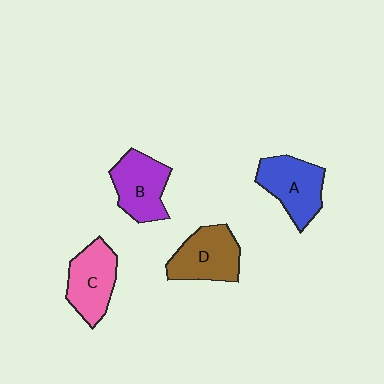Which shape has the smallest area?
Shape B (purple).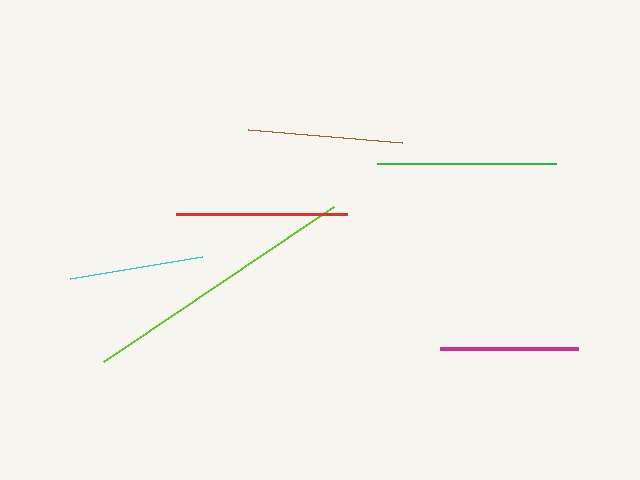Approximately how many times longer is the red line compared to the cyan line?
The red line is approximately 1.3 times the length of the cyan line.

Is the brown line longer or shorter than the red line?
The red line is longer than the brown line.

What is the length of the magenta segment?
The magenta segment is approximately 138 pixels long.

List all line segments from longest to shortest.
From longest to shortest: lime, green, red, brown, magenta, cyan.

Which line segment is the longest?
The lime line is the longest at approximately 277 pixels.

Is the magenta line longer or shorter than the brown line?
The brown line is longer than the magenta line.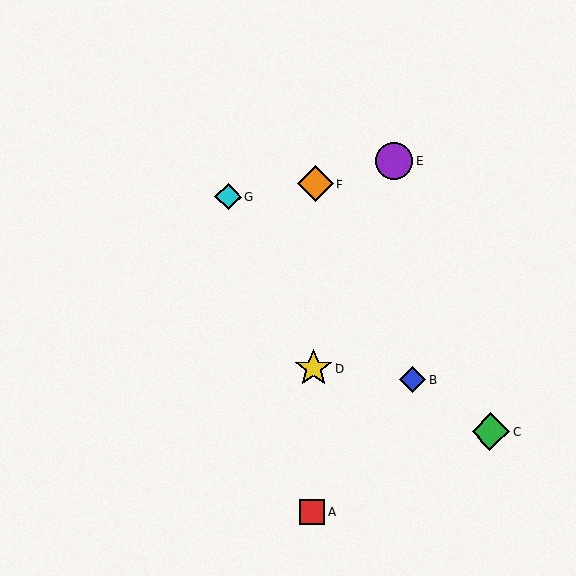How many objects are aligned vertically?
3 objects (A, D, F) are aligned vertically.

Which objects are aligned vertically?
Objects A, D, F are aligned vertically.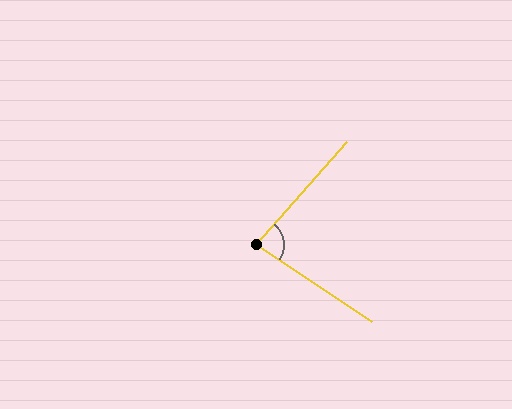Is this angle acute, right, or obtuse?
It is acute.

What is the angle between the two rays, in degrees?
Approximately 82 degrees.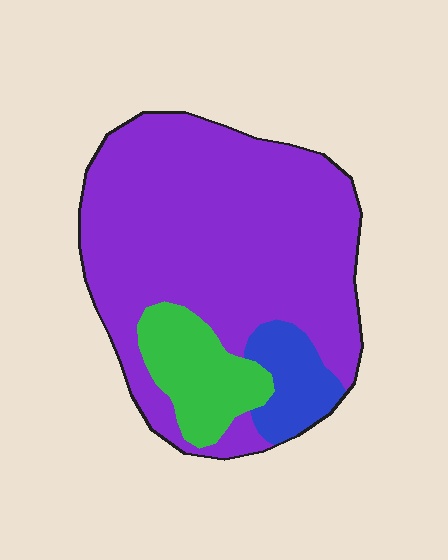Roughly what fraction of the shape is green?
Green takes up about one eighth (1/8) of the shape.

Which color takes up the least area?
Blue, at roughly 10%.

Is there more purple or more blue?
Purple.